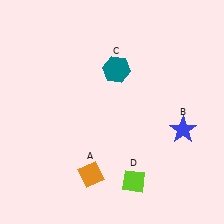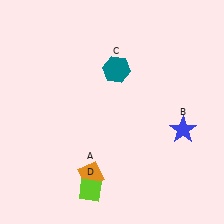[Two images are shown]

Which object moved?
The lime diamond (D) moved left.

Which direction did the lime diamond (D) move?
The lime diamond (D) moved left.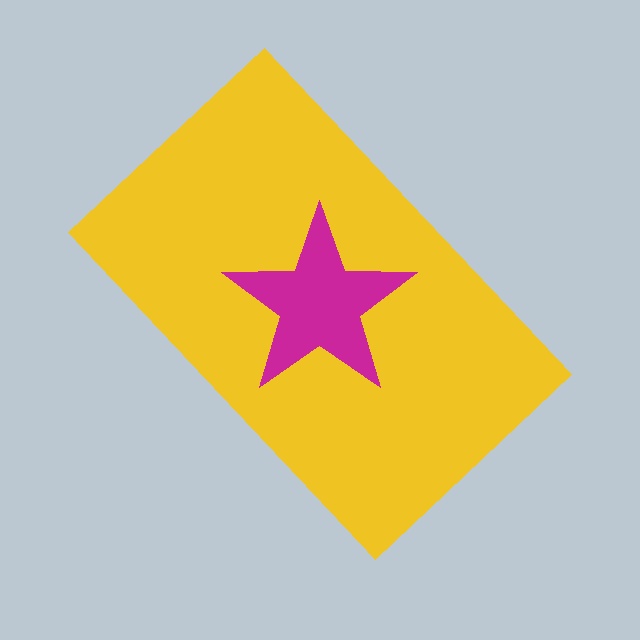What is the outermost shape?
The yellow rectangle.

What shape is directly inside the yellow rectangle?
The magenta star.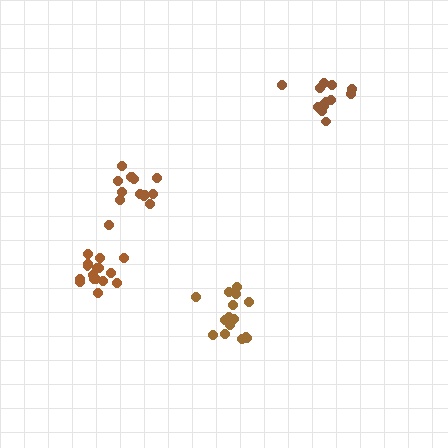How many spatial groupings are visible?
There are 4 spatial groupings.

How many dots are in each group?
Group 1: 16 dots, Group 2: 14 dots, Group 3: 13 dots, Group 4: 15 dots (58 total).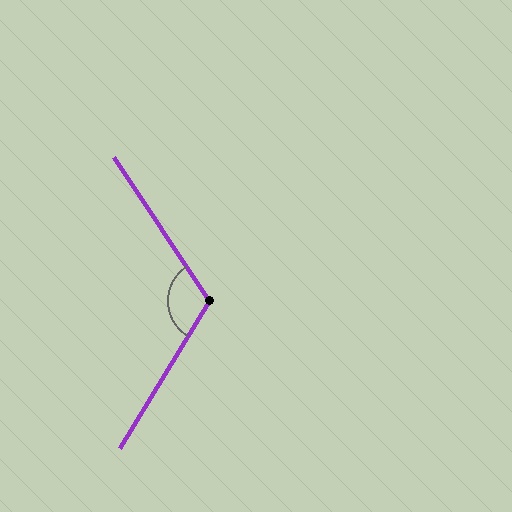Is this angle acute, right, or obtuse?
It is obtuse.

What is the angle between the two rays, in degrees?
Approximately 115 degrees.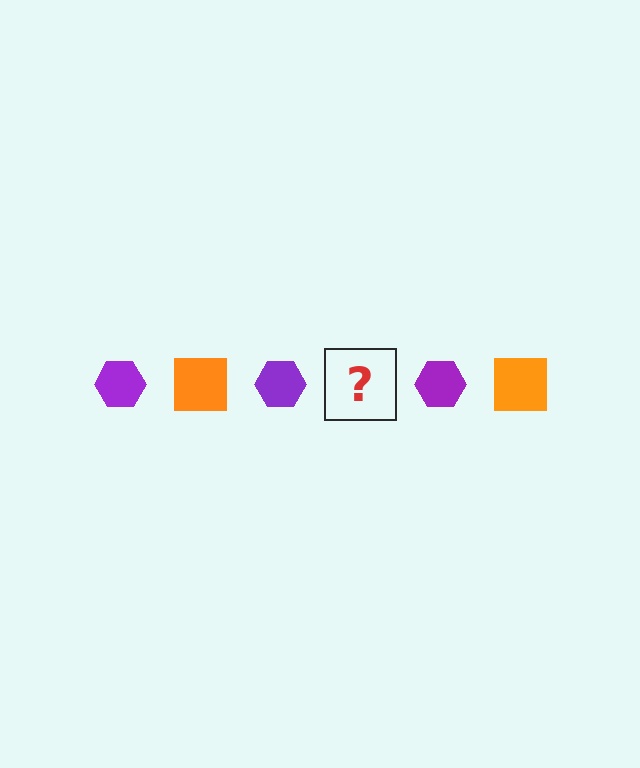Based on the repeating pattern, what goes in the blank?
The blank should be an orange square.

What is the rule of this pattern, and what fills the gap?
The rule is that the pattern alternates between purple hexagon and orange square. The gap should be filled with an orange square.